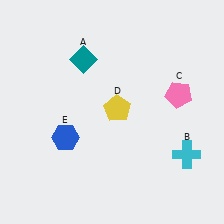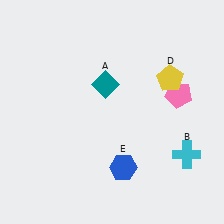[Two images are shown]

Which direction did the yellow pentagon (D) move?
The yellow pentagon (D) moved right.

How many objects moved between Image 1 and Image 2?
3 objects moved between the two images.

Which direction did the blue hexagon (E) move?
The blue hexagon (E) moved right.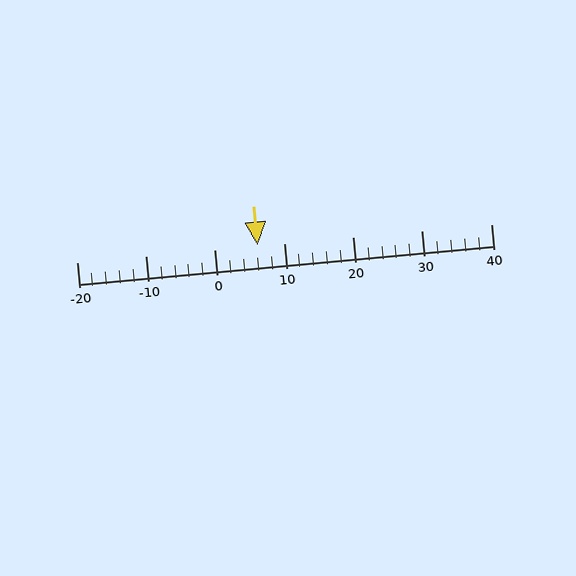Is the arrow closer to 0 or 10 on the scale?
The arrow is closer to 10.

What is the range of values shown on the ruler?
The ruler shows values from -20 to 40.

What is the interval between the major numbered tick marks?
The major tick marks are spaced 10 units apart.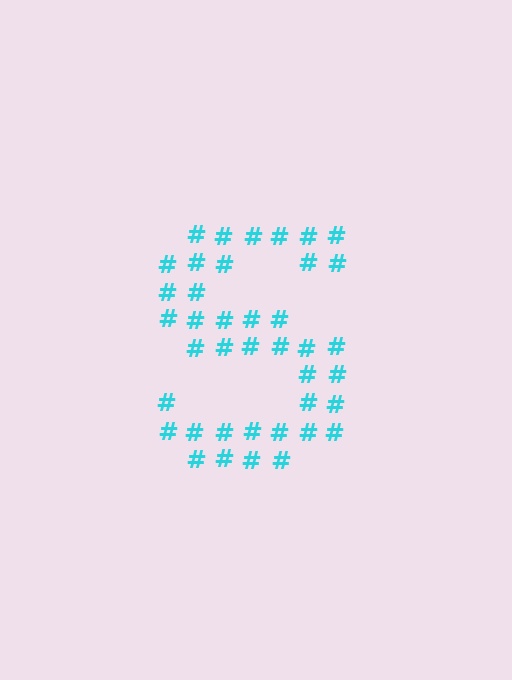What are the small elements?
The small elements are hash symbols.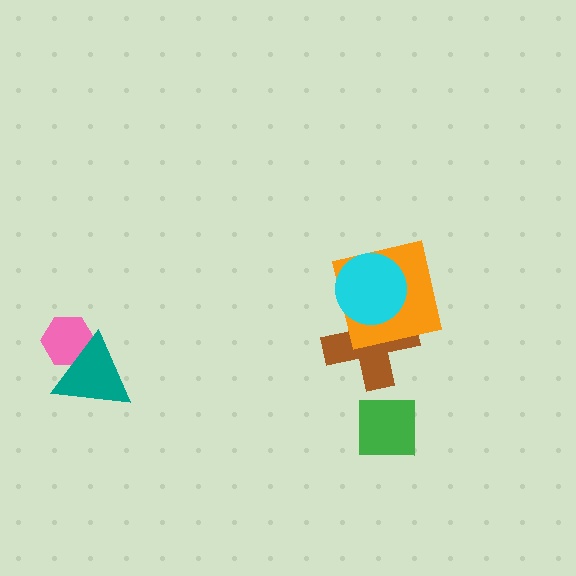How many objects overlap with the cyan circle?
2 objects overlap with the cyan circle.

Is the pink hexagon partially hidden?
Yes, it is partially covered by another shape.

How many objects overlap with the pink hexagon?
1 object overlaps with the pink hexagon.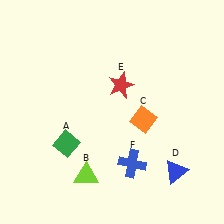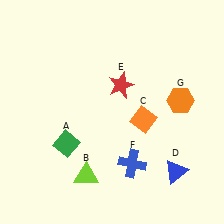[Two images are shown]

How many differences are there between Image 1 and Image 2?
There is 1 difference between the two images.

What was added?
An orange hexagon (G) was added in Image 2.